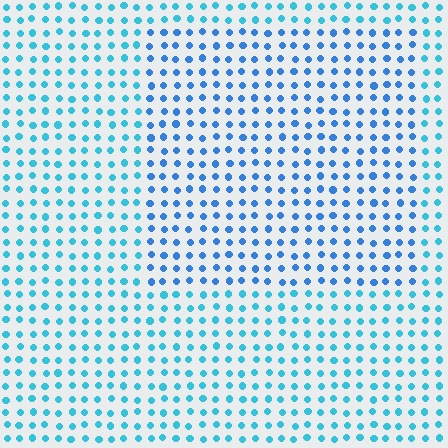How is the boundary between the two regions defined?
The boundary is defined purely by a slight shift in hue (about 24 degrees). Spacing, size, and orientation are identical on both sides.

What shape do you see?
I see a rectangle.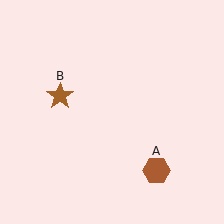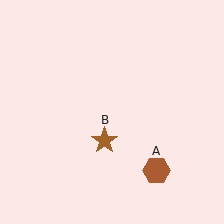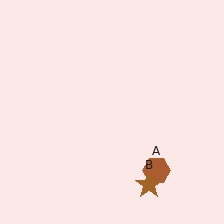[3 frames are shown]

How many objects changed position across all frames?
1 object changed position: brown star (object B).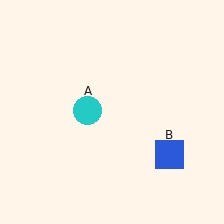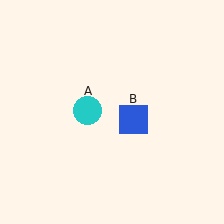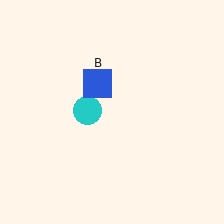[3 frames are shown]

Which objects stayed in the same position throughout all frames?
Cyan circle (object A) remained stationary.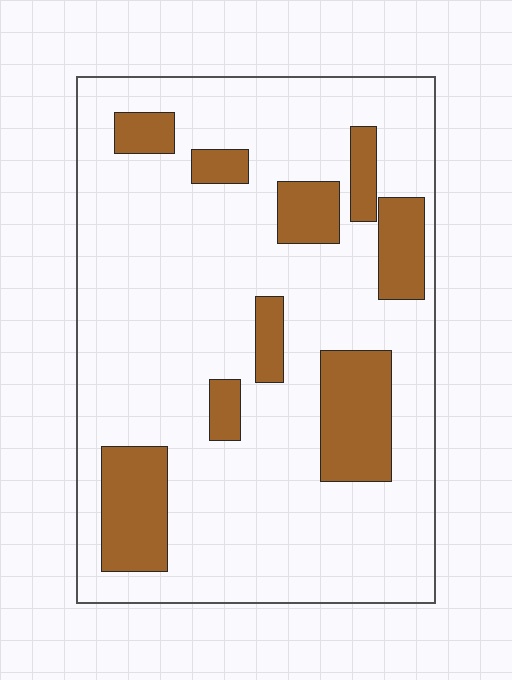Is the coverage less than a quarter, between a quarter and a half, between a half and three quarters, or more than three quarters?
Less than a quarter.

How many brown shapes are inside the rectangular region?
9.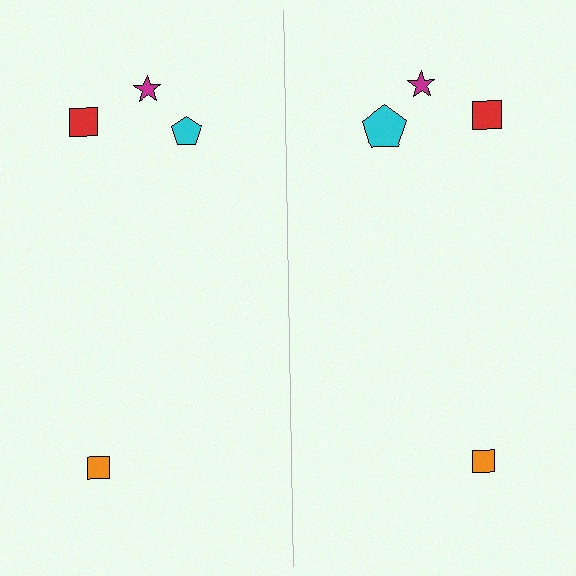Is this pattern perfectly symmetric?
No, the pattern is not perfectly symmetric. The cyan pentagon on the right side has a different size than its mirror counterpart.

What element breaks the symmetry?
The cyan pentagon on the right side has a different size than its mirror counterpart.